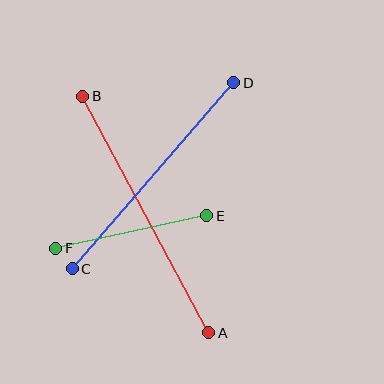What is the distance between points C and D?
The distance is approximately 246 pixels.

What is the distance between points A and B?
The distance is approximately 268 pixels.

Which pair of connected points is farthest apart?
Points A and B are farthest apart.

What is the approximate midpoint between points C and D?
The midpoint is at approximately (153, 176) pixels.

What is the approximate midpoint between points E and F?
The midpoint is at approximately (131, 232) pixels.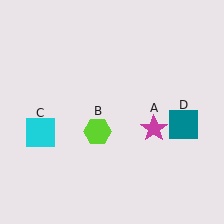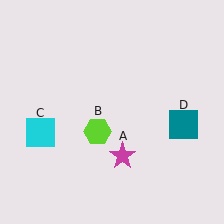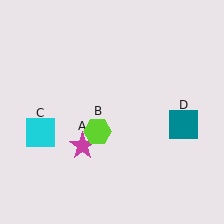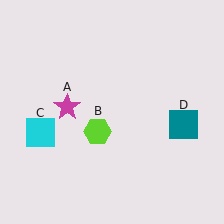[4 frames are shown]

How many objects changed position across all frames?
1 object changed position: magenta star (object A).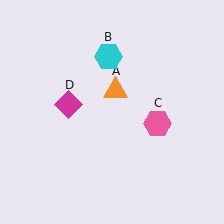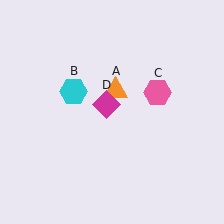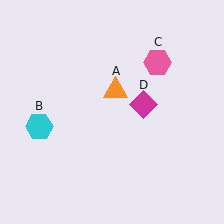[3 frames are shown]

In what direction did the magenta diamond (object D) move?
The magenta diamond (object D) moved right.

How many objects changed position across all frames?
3 objects changed position: cyan hexagon (object B), pink hexagon (object C), magenta diamond (object D).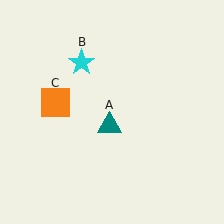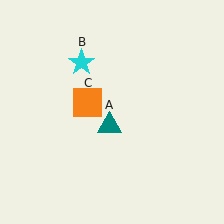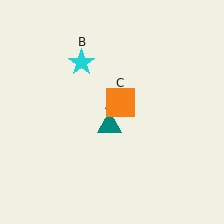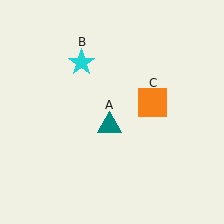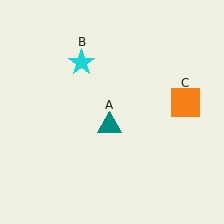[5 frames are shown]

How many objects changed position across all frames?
1 object changed position: orange square (object C).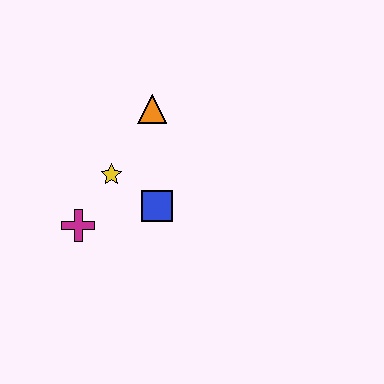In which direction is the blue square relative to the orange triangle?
The blue square is below the orange triangle.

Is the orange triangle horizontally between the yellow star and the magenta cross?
No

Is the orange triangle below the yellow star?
No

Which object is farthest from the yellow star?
The orange triangle is farthest from the yellow star.